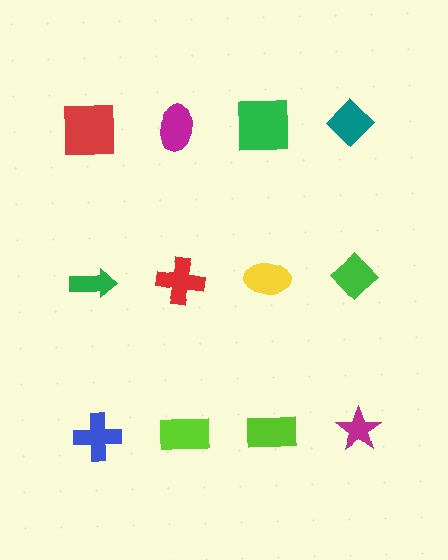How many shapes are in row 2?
4 shapes.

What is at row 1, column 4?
A teal diamond.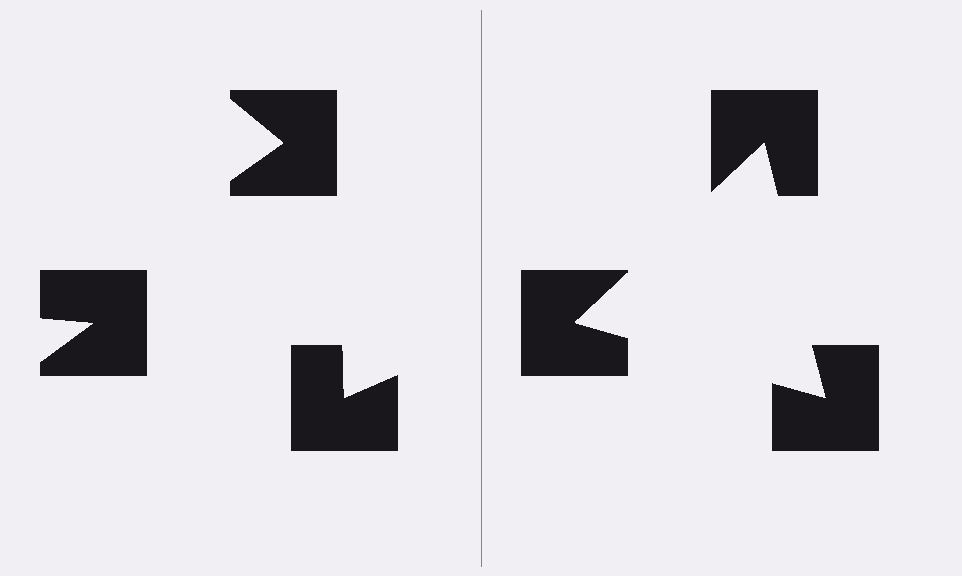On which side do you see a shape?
An illusory triangle appears on the right side. On the left side the wedge cuts are rotated, so no coherent shape forms.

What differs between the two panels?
The notched squares are positioned identically on both sides; only the wedge orientations differ. On the right they align to a triangle; on the left they are misaligned.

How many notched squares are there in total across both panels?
6 — 3 on each side.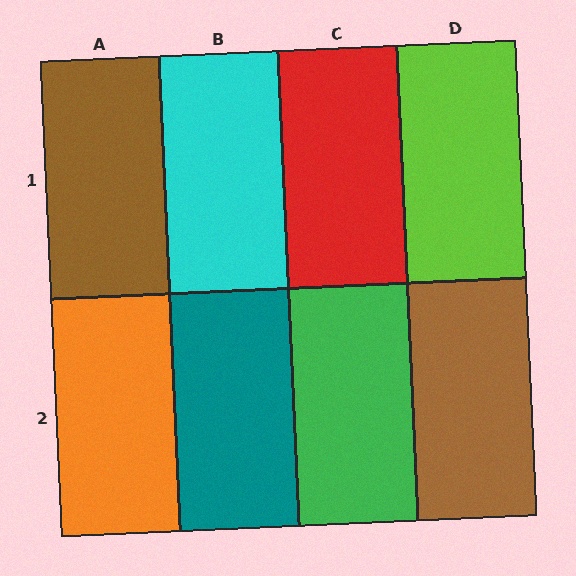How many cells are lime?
1 cell is lime.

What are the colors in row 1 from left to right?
Brown, cyan, red, lime.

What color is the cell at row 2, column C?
Green.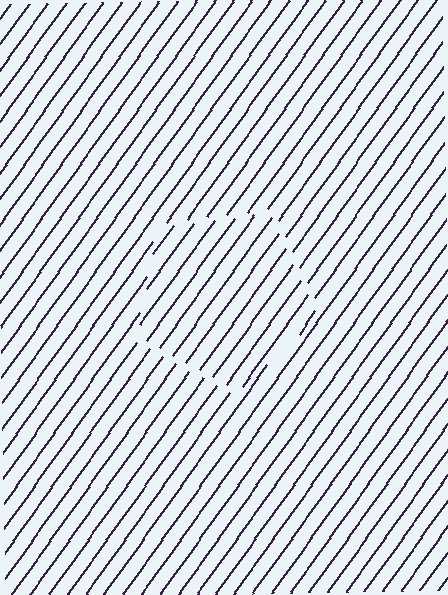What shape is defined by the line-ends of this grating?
An illusory pentagon. The interior of the shape contains the same grating, shifted by half a period — the contour is defined by the phase discontinuity where line-ends from the inner and outer gratings abut.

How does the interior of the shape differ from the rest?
The interior of the shape contains the same grating, shifted by half a period — the contour is defined by the phase discontinuity where line-ends from the inner and outer gratings abut.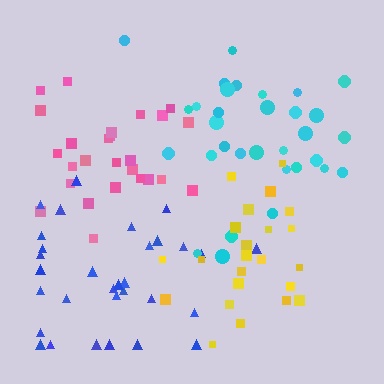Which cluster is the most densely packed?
Pink.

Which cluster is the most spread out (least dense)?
Blue.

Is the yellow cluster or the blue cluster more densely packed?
Yellow.